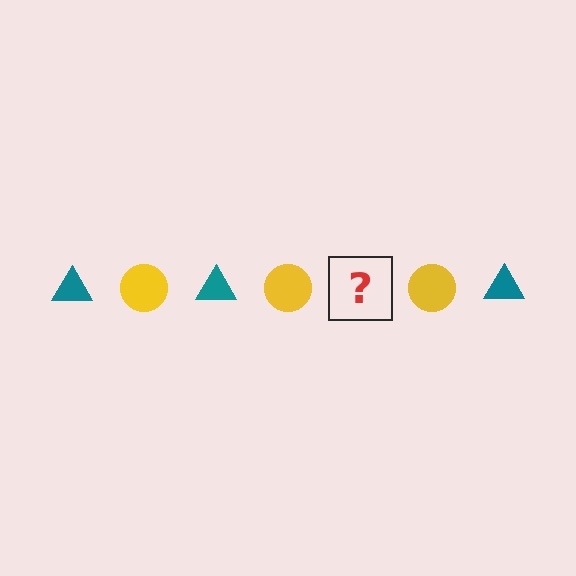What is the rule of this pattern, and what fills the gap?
The rule is that the pattern alternates between teal triangle and yellow circle. The gap should be filled with a teal triangle.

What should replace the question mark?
The question mark should be replaced with a teal triangle.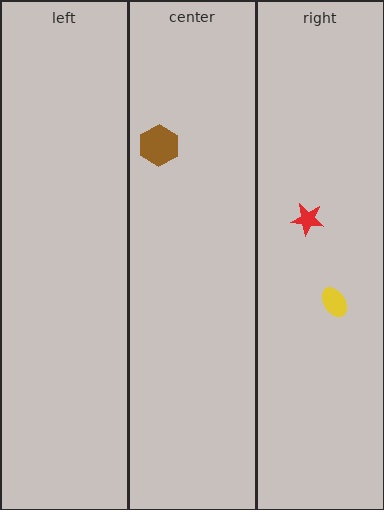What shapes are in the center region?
The brown hexagon.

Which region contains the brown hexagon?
The center region.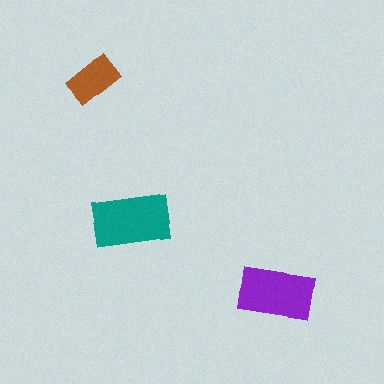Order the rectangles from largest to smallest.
the teal one, the purple one, the brown one.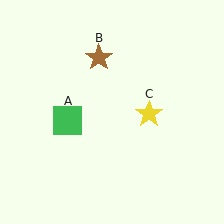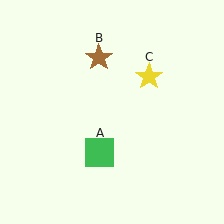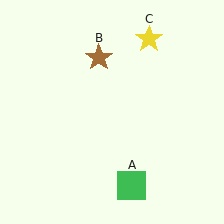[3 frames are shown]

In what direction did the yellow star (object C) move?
The yellow star (object C) moved up.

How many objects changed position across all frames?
2 objects changed position: green square (object A), yellow star (object C).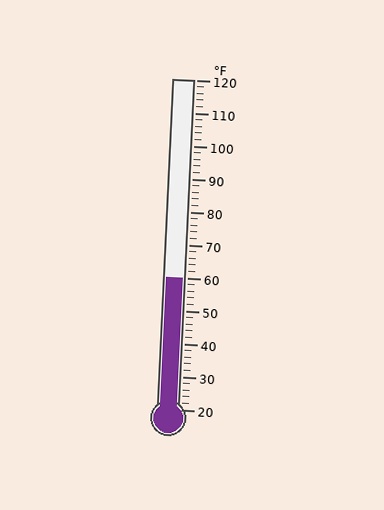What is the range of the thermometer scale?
The thermometer scale ranges from 20°F to 120°F.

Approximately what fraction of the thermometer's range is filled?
The thermometer is filled to approximately 40% of its range.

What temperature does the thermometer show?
The thermometer shows approximately 60°F.